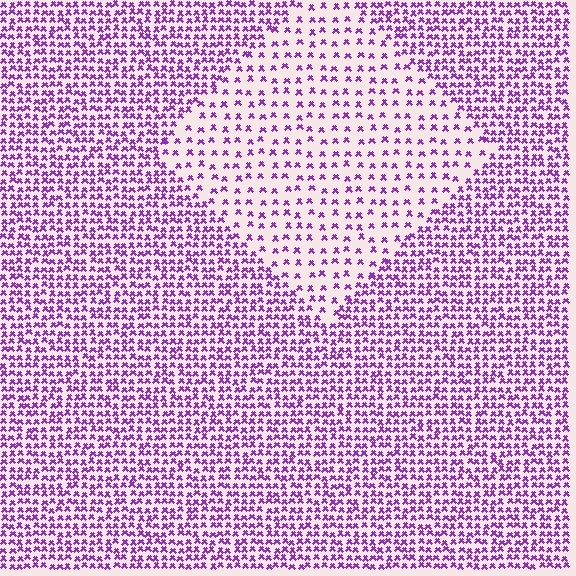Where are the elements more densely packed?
The elements are more densely packed outside the diamond boundary.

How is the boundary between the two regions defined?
The boundary is defined by a change in element density (approximately 2.3x ratio). All elements are the same color, size, and shape.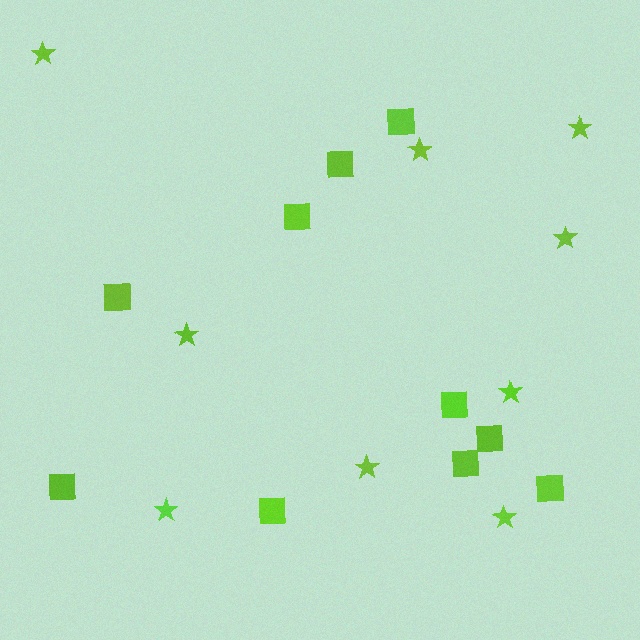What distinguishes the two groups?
There are 2 groups: one group of squares (10) and one group of stars (9).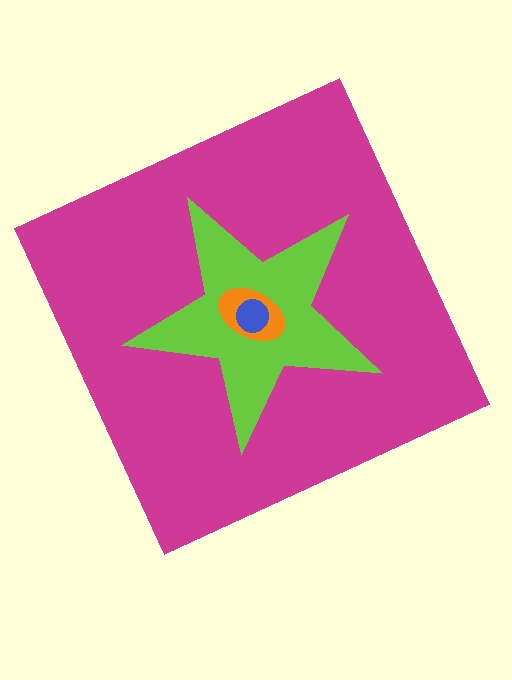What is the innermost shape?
The blue circle.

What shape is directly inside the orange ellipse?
The blue circle.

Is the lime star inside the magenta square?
Yes.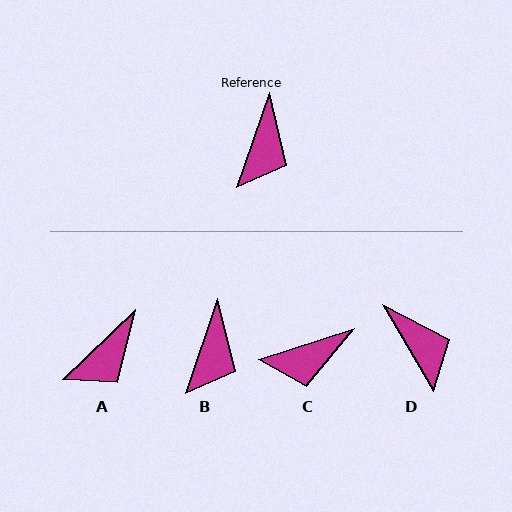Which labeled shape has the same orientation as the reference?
B.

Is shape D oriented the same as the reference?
No, it is off by about 49 degrees.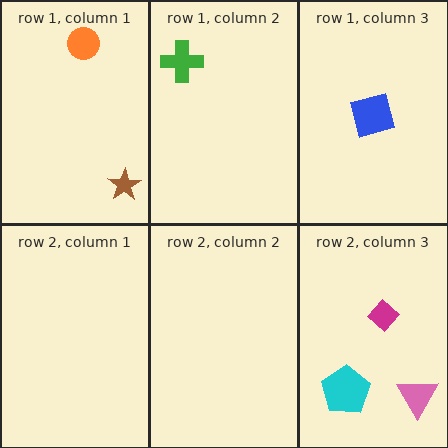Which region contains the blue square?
The row 1, column 3 region.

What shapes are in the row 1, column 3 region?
The blue square.